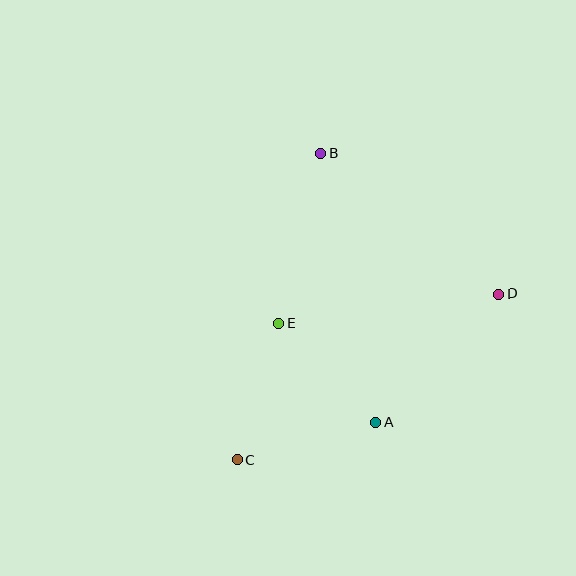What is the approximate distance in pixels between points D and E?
The distance between D and E is approximately 222 pixels.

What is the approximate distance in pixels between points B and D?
The distance between B and D is approximately 227 pixels.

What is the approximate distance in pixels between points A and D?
The distance between A and D is approximately 178 pixels.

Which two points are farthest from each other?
Points B and C are farthest from each other.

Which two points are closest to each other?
Points A and E are closest to each other.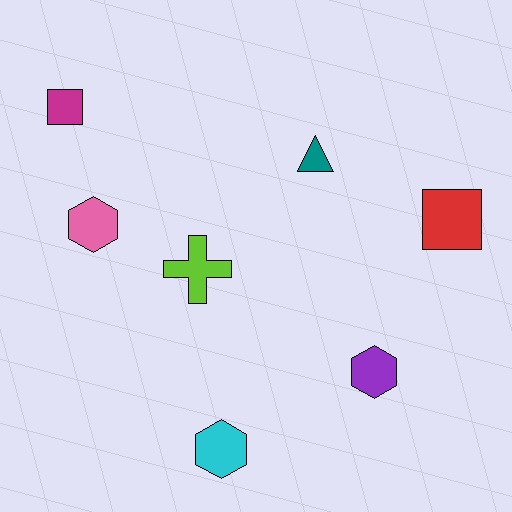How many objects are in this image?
There are 7 objects.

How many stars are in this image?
There are no stars.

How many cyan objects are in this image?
There is 1 cyan object.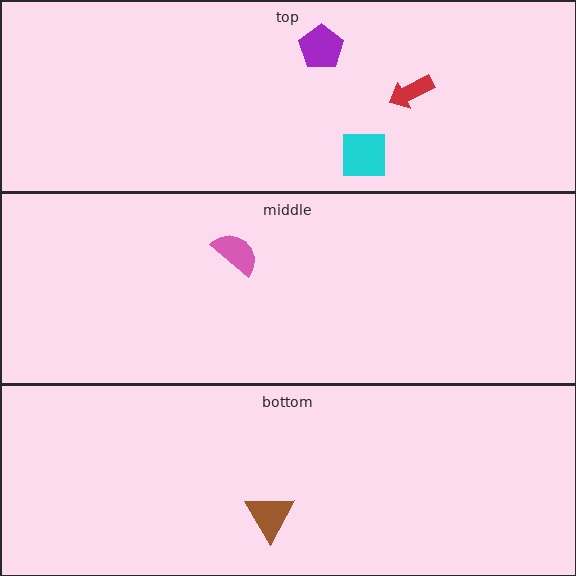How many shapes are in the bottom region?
1.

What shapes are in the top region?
The red arrow, the purple pentagon, the cyan square.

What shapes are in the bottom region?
The brown triangle.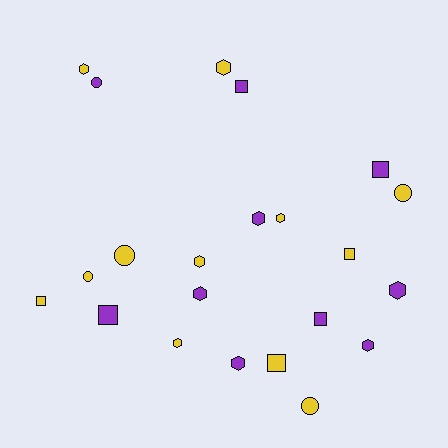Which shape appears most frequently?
Hexagon, with 10 objects.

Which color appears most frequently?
Yellow, with 12 objects.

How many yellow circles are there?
There are 4 yellow circles.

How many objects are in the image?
There are 22 objects.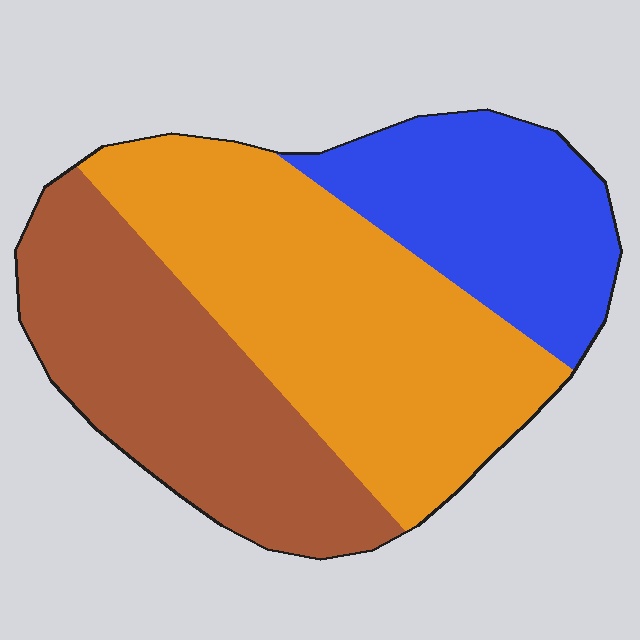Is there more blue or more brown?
Brown.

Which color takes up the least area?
Blue, at roughly 25%.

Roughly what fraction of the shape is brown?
Brown covers 33% of the shape.